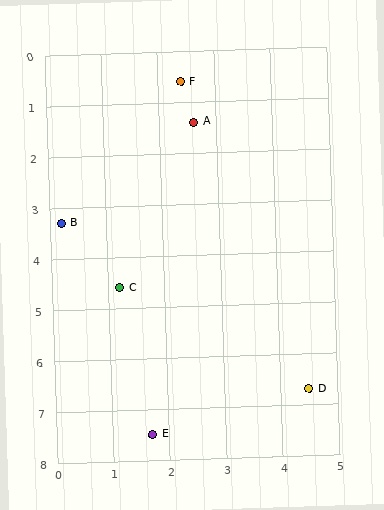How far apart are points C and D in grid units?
Points C and D are about 3.9 grid units apart.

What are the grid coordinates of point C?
Point C is at approximately (1.2, 4.6).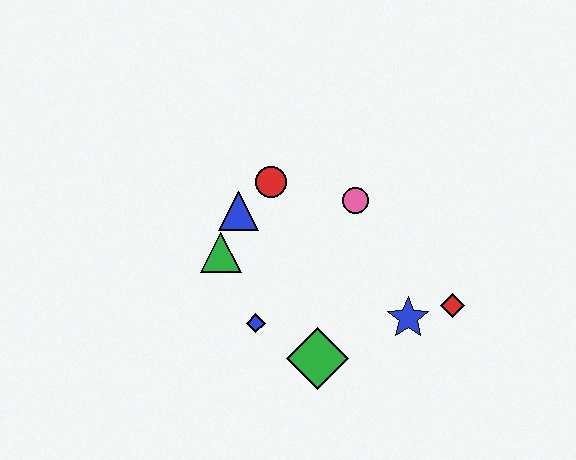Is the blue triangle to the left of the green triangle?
No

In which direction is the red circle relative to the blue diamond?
The red circle is above the blue diamond.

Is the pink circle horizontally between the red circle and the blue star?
Yes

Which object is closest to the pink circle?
The red circle is closest to the pink circle.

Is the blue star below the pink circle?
Yes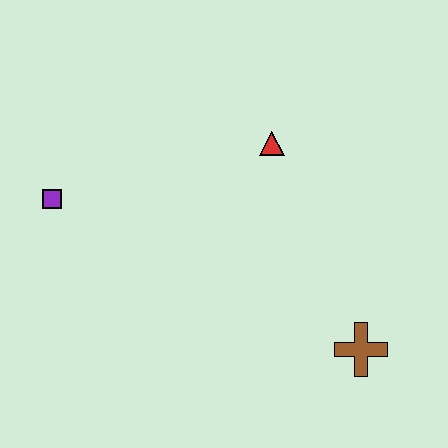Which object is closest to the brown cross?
The red triangle is closest to the brown cross.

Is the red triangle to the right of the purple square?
Yes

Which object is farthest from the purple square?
The brown cross is farthest from the purple square.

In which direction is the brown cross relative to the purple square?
The brown cross is to the right of the purple square.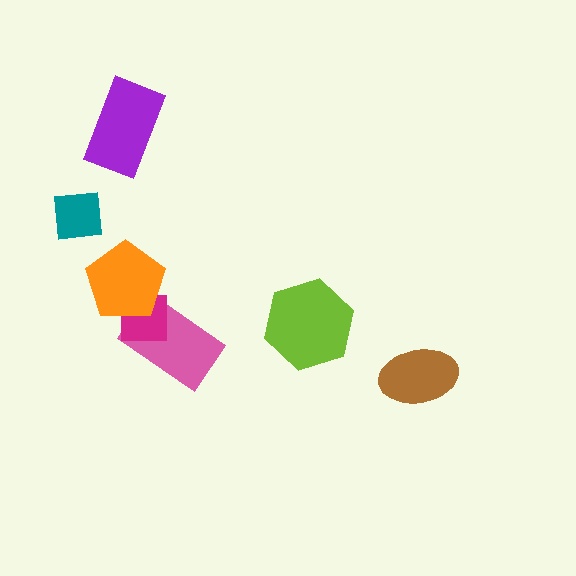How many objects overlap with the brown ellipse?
0 objects overlap with the brown ellipse.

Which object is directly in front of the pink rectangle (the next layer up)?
The magenta square is directly in front of the pink rectangle.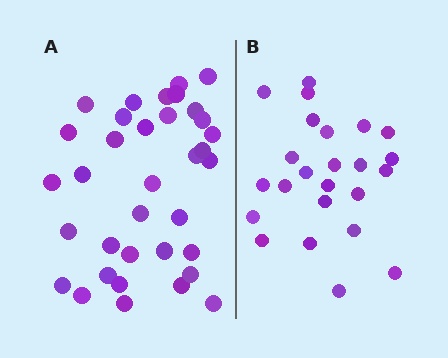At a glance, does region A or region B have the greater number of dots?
Region A (the left region) has more dots.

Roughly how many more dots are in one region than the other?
Region A has roughly 12 or so more dots than region B.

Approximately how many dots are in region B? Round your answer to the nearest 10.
About 20 dots. (The exact count is 24, which rounds to 20.)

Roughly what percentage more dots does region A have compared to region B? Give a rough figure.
About 45% more.